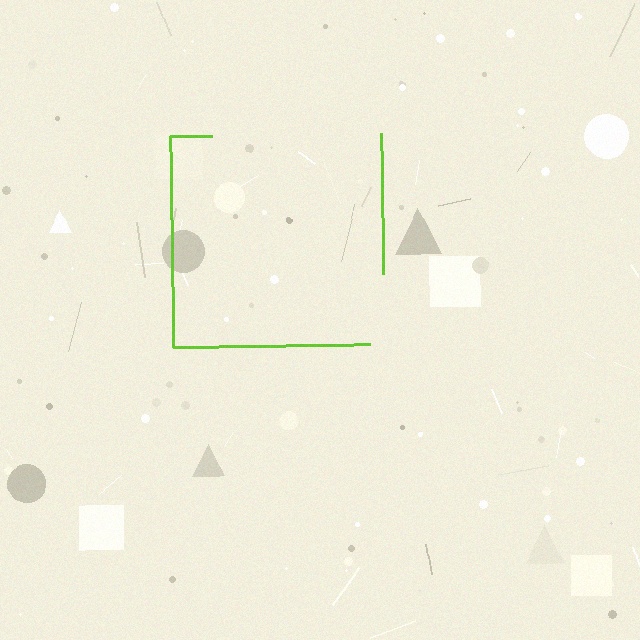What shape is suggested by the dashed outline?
The dashed outline suggests a square.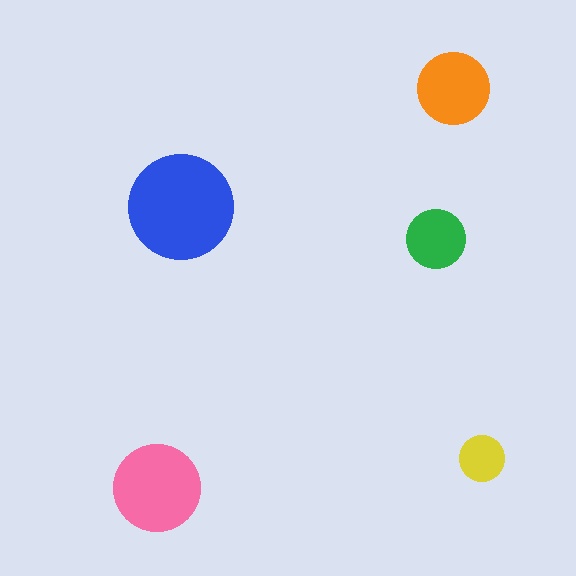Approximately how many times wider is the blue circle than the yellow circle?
About 2.5 times wider.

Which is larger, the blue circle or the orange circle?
The blue one.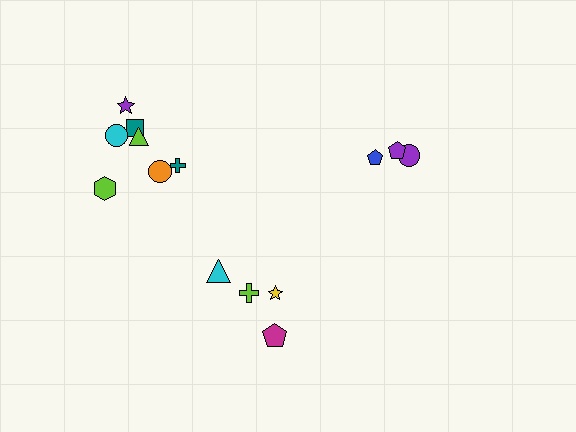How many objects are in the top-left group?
There are 7 objects.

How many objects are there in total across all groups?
There are 14 objects.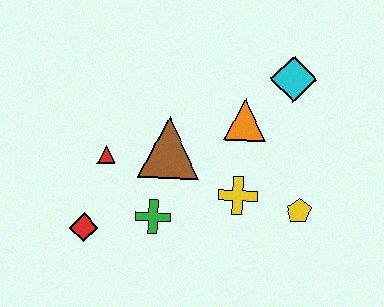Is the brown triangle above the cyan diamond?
No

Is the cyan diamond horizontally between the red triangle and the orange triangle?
No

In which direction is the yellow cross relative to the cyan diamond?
The yellow cross is below the cyan diamond.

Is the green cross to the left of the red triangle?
No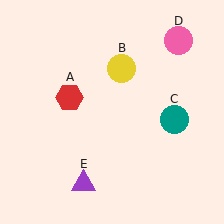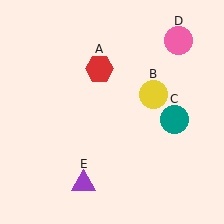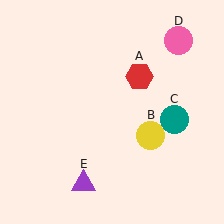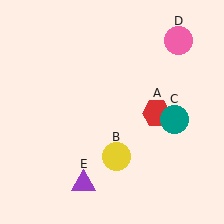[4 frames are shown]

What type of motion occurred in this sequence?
The red hexagon (object A), yellow circle (object B) rotated clockwise around the center of the scene.